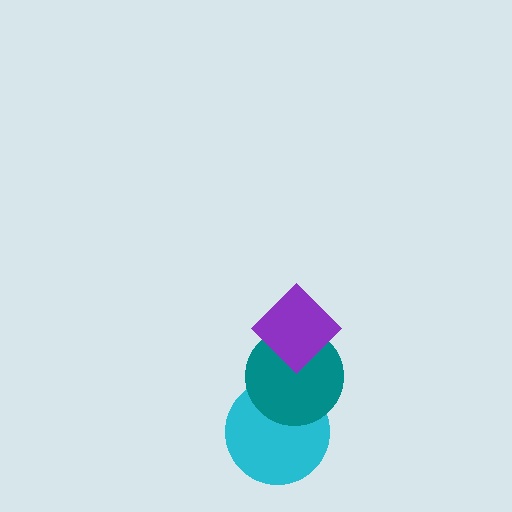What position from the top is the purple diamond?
The purple diamond is 1st from the top.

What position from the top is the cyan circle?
The cyan circle is 3rd from the top.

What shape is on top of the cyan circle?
The teal circle is on top of the cyan circle.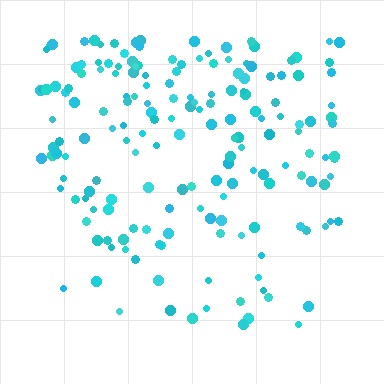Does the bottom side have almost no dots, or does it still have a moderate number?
Still a moderate number, just noticeably fewer than the top.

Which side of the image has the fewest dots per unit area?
The bottom.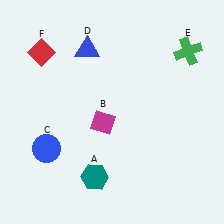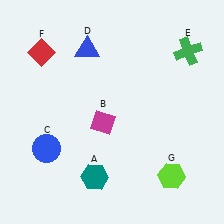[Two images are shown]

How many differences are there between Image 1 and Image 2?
There is 1 difference between the two images.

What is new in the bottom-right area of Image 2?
A lime hexagon (G) was added in the bottom-right area of Image 2.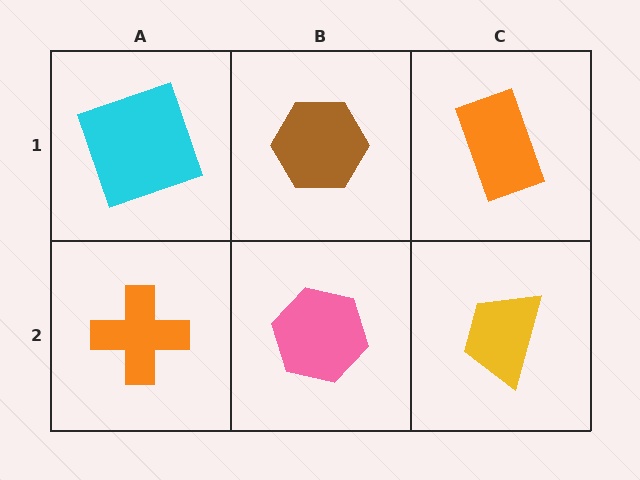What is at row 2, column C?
A yellow trapezoid.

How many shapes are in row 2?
3 shapes.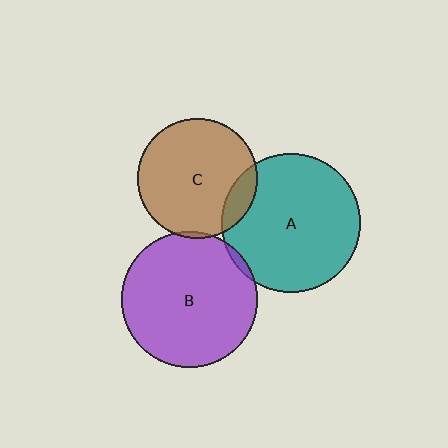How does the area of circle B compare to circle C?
Approximately 1.3 times.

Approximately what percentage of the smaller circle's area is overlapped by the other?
Approximately 5%.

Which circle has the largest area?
Circle A (teal).